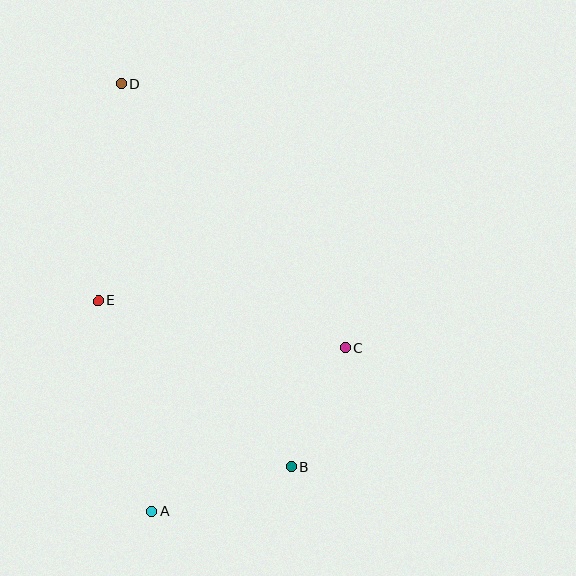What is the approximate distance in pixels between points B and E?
The distance between B and E is approximately 255 pixels.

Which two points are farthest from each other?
Points A and D are farthest from each other.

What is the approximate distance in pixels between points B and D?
The distance between B and D is approximately 419 pixels.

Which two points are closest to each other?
Points B and C are closest to each other.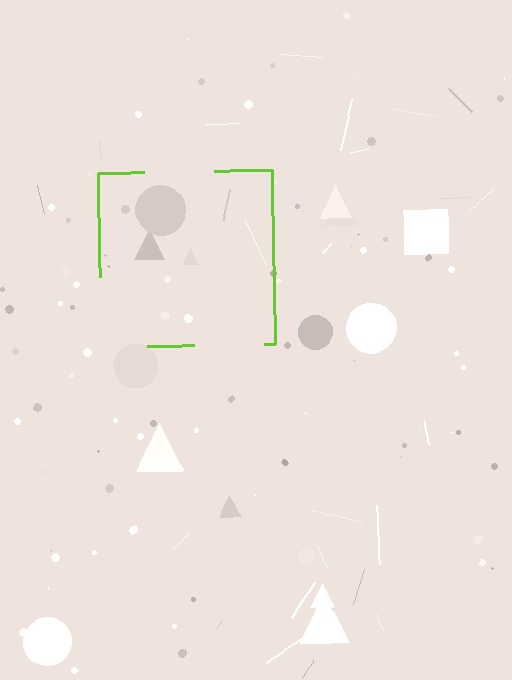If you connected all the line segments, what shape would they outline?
They would outline a square.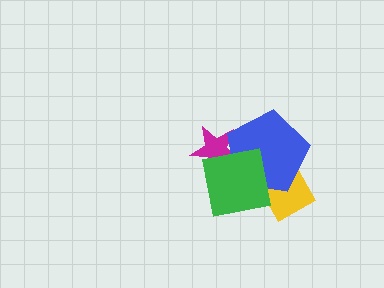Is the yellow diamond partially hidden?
Yes, it is partially covered by another shape.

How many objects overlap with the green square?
3 objects overlap with the green square.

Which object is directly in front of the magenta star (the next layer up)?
The blue pentagon is directly in front of the magenta star.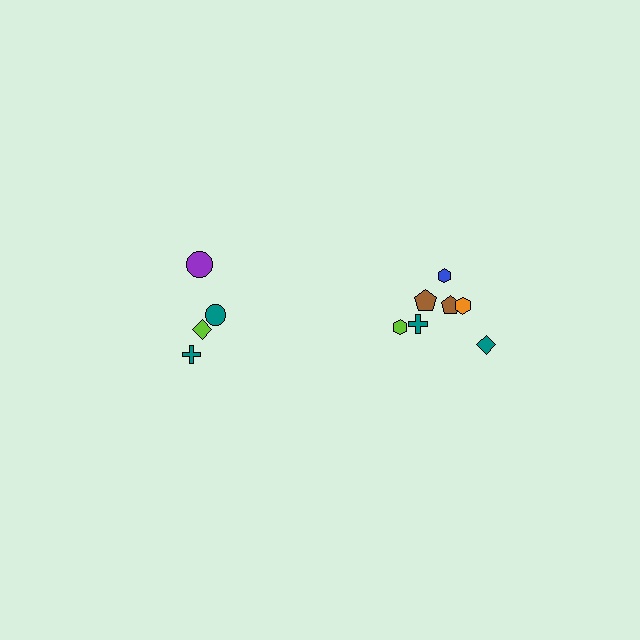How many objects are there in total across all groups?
There are 11 objects.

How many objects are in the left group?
There are 4 objects.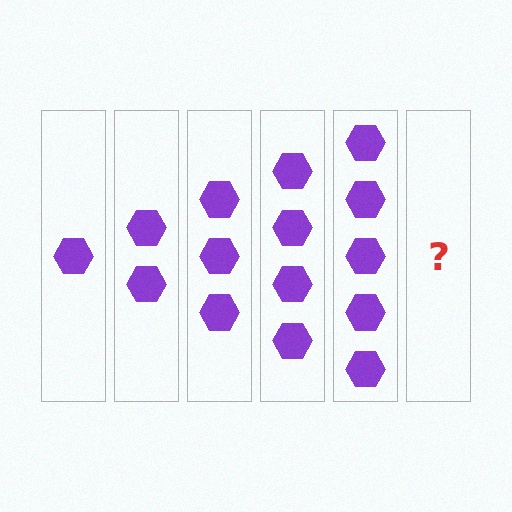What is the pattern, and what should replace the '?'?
The pattern is that each step adds one more hexagon. The '?' should be 6 hexagons.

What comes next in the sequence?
The next element should be 6 hexagons.